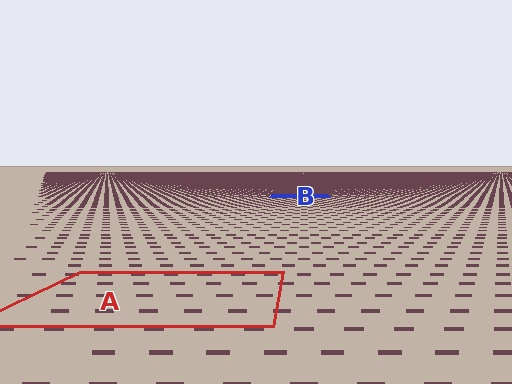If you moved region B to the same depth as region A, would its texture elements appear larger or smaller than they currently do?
They would appear larger. At a closer depth, the same texture elements are projected at a bigger on-screen size.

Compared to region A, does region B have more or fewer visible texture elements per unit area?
Region B has more texture elements per unit area — they are packed more densely because it is farther away.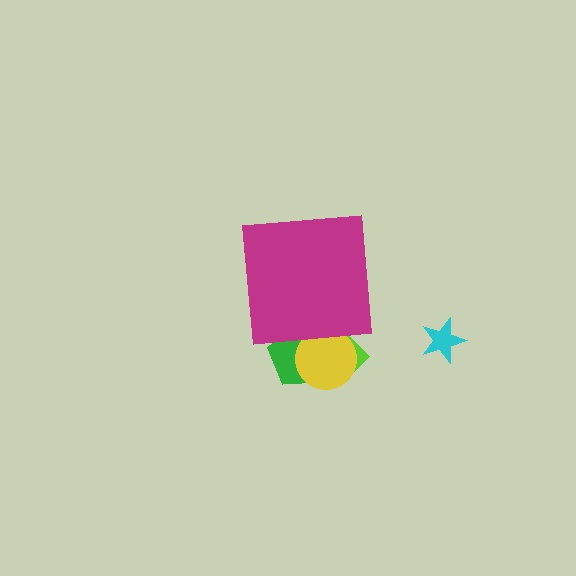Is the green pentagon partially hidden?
Yes, the green pentagon is partially hidden behind the magenta square.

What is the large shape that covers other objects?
A magenta square.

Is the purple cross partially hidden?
Yes, the purple cross is partially hidden behind the magenta square.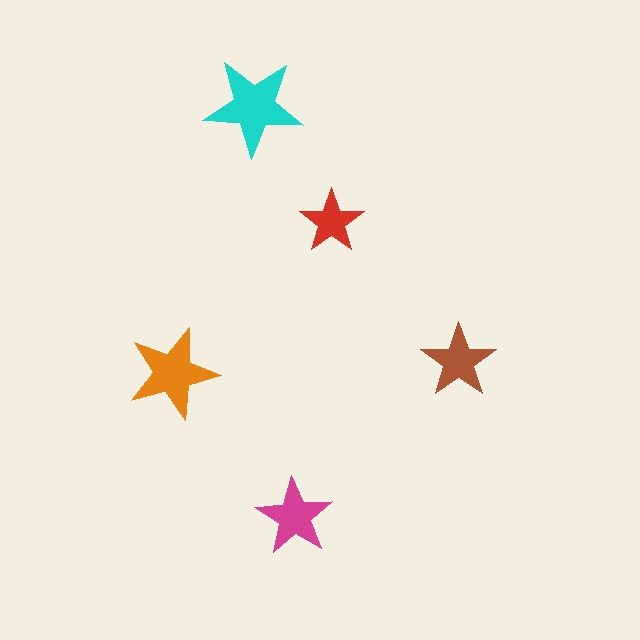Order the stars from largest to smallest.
the cyan one, the orange one, the magenta one, the brown one, the red one.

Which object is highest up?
The cyan star is topmost.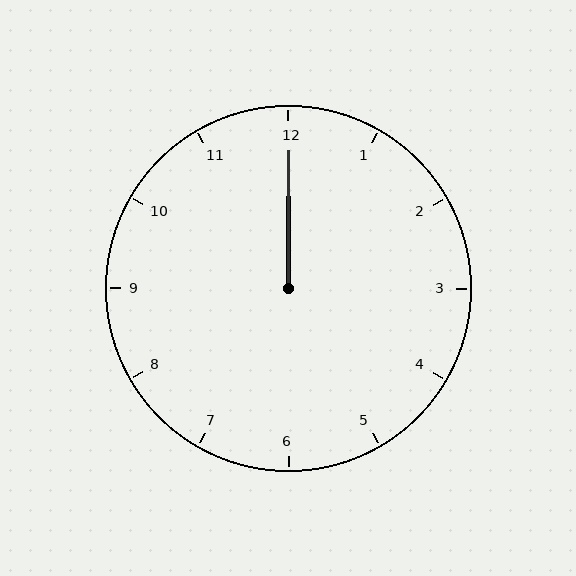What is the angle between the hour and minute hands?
Approximately 0 degrees.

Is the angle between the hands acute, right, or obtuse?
It is acute.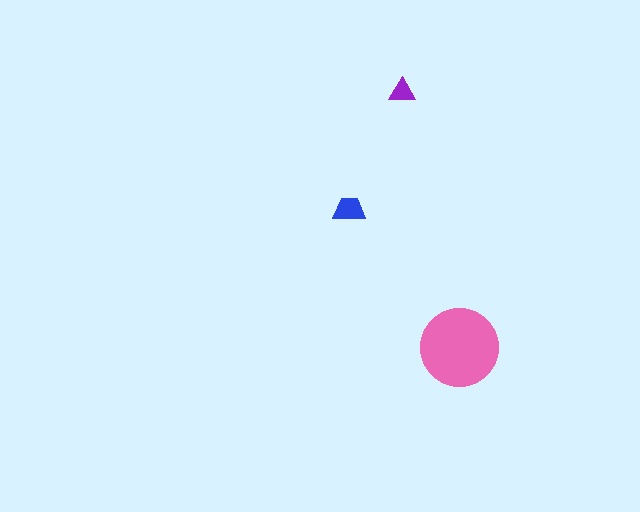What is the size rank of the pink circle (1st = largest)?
1st.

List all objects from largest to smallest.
The pink circle, the blue trapezoid, the purple triangle.